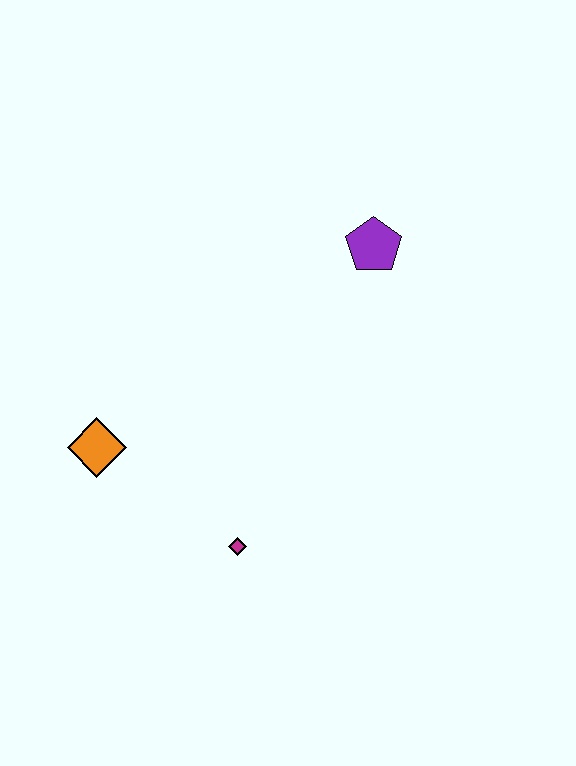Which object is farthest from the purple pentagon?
The orange diamond is farthest from the purple pentagon.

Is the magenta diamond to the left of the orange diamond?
No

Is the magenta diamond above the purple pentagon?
No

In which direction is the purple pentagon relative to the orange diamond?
The purple pentagon is to the right of the orange diamond.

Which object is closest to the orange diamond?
The magenta diamond is closest to the orange diamond.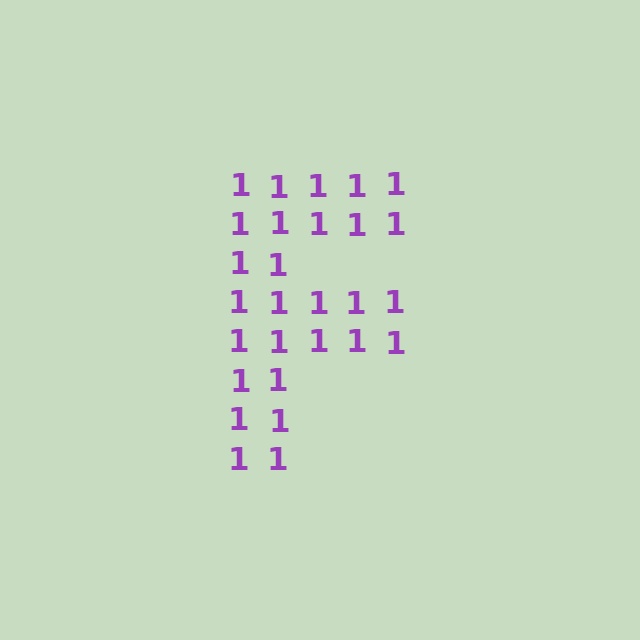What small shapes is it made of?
It is made of small digit 1's.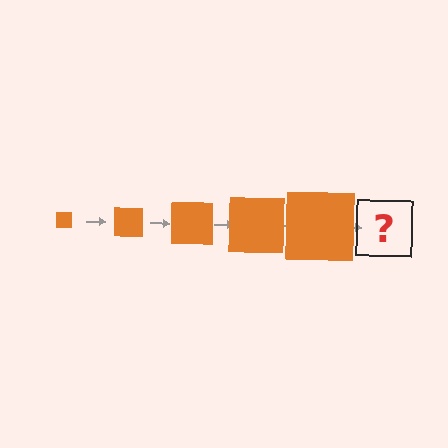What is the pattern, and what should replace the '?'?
The pattern is that the square gets progressively larger each step. The '?' should be an orange square, larger than the previous one.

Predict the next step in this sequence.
The next step is an orange square, larger than the previous one.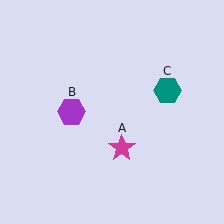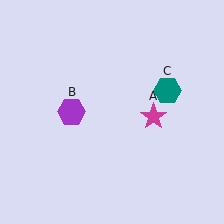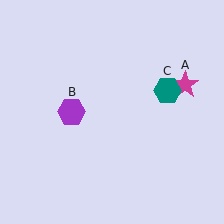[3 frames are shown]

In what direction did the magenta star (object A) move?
The magenta star (object A) moved up and to the right.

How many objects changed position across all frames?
1 object changed position: magenta star (object A).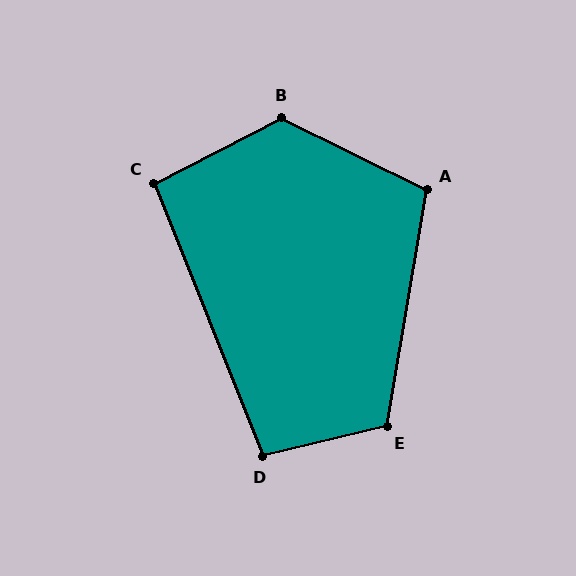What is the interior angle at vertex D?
Approximately 98 degrees (obtuse).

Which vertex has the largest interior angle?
B, at approximately 127 degrees.